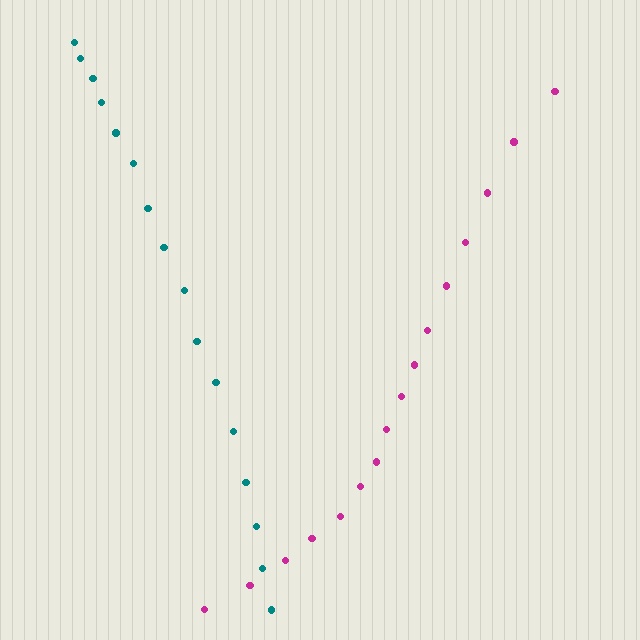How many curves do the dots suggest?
There are 2 distinct paths.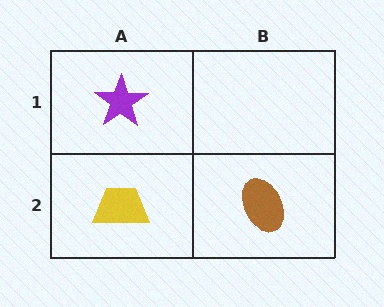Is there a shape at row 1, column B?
No, that cell is empty.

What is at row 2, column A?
A yellow trapezoid.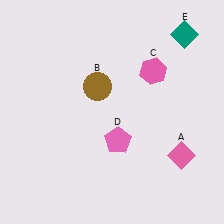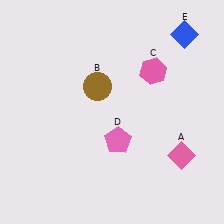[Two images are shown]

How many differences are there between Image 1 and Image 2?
There is 1 difference between the two images.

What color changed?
The diamond (E) changed from teal in Image 1 to blue in Image 2.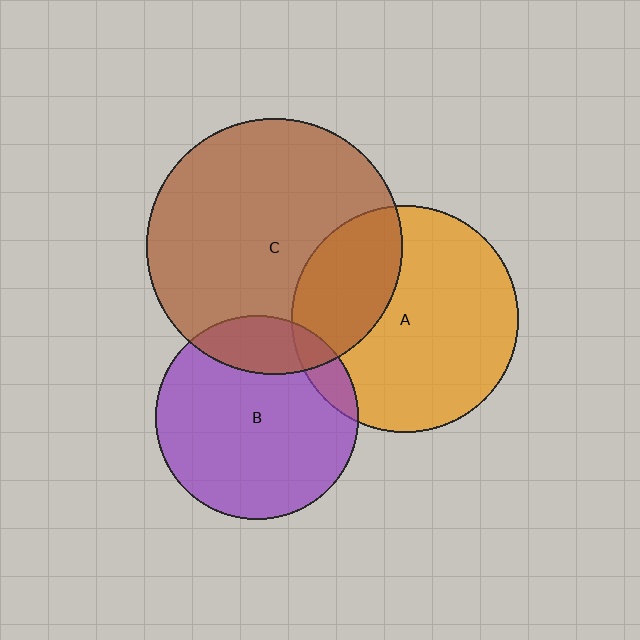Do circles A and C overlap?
Yes.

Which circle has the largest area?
Circle C (brown).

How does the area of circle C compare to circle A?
Approximately 1.3 times.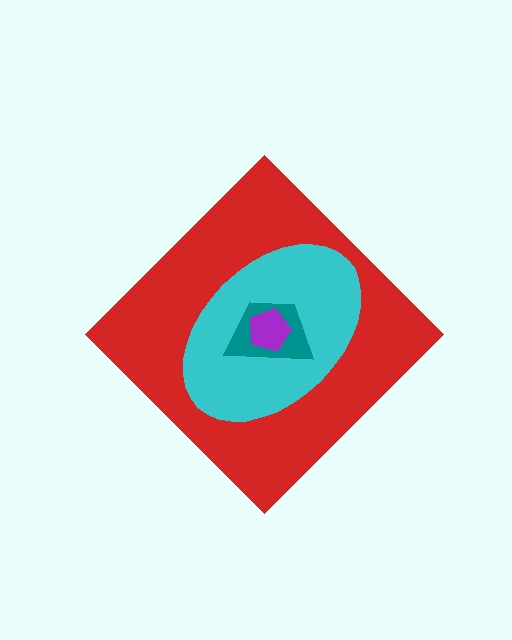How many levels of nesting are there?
4.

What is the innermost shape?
The purple pentagon.